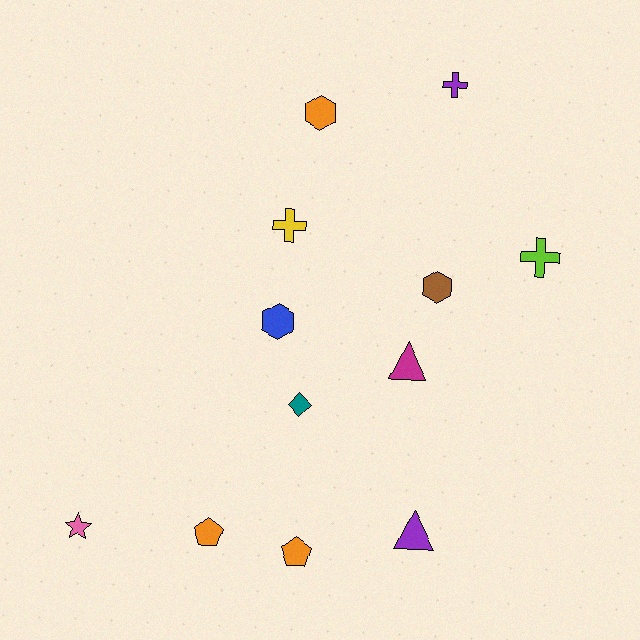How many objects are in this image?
There are 12 objects.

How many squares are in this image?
There are no squares.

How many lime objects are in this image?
There is 1 lime object.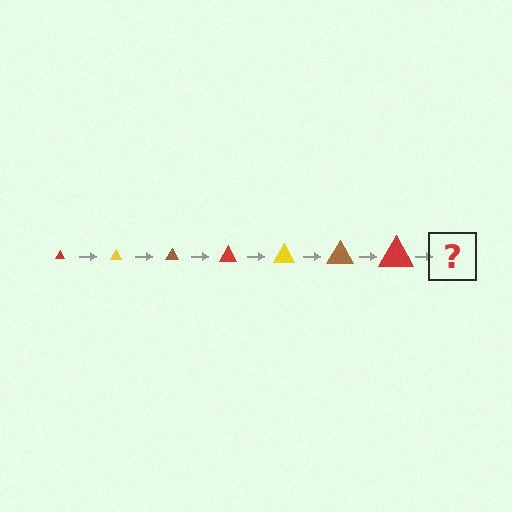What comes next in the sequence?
The next element should be a yellow triangle, larger than the previous one.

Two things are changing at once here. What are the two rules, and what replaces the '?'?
The two rules are that the triangle grows larger each step and the color cycles through red, yellow, and brown. The '?' should be a yellow triangle, larger than the previous one.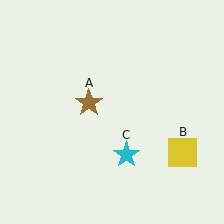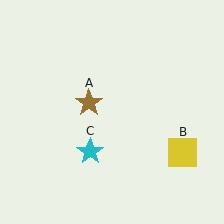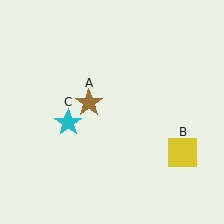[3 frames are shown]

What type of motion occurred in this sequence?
The cyan star (object C) rotated clockwise around the center of the scene.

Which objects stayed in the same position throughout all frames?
Brown star (object A) and yellow square (object B) remained stationary.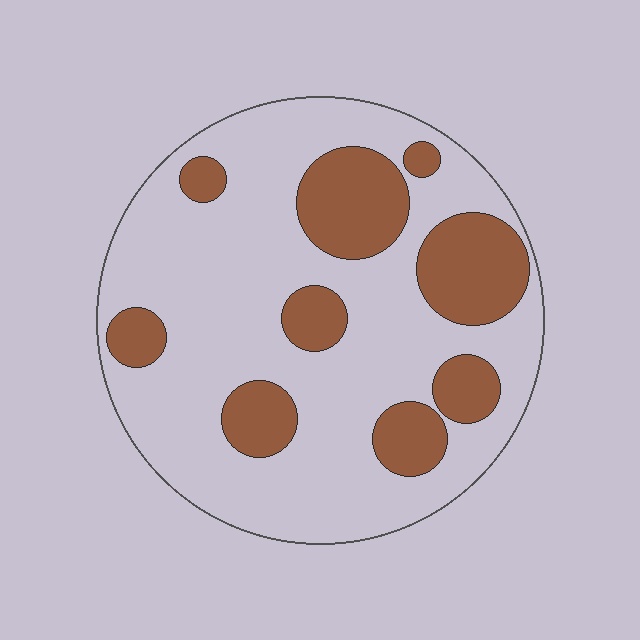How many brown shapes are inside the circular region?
9.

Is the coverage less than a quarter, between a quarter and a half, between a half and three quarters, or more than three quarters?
Between a quarter and a half.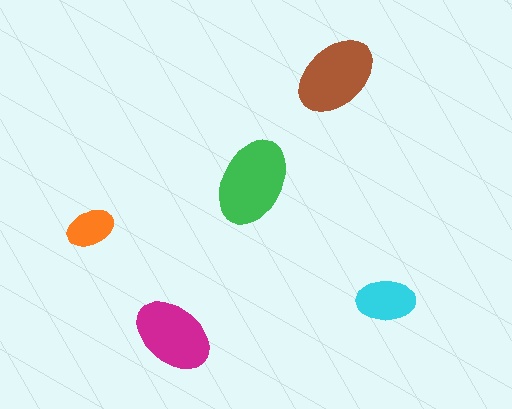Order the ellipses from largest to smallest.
the green one, the brown one, the magenta one, the cyan one, the orange one.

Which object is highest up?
The brown ellipse is topmost.